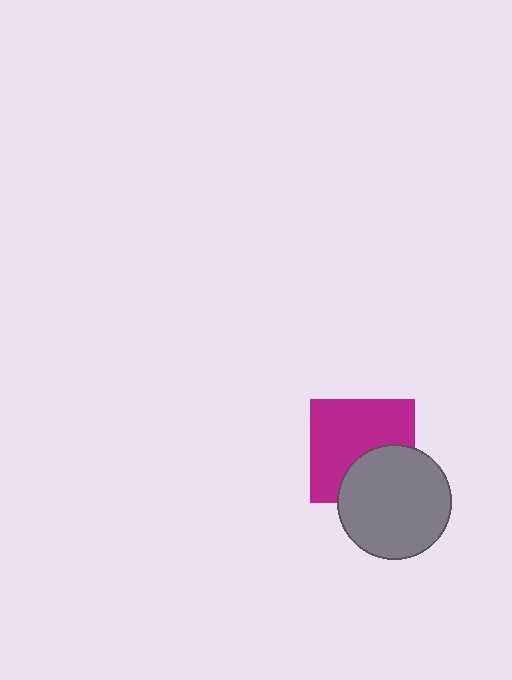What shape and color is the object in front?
The object in front is a gray circle.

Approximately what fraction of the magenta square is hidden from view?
Roughly 36% of the magenta square is hidden behind the gray circle.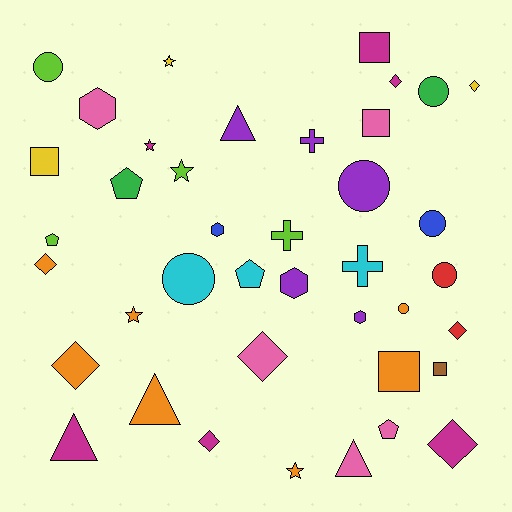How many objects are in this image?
There are 40 objects.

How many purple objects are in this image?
There are 5 purple objects.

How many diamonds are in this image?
There are 8 diamonds.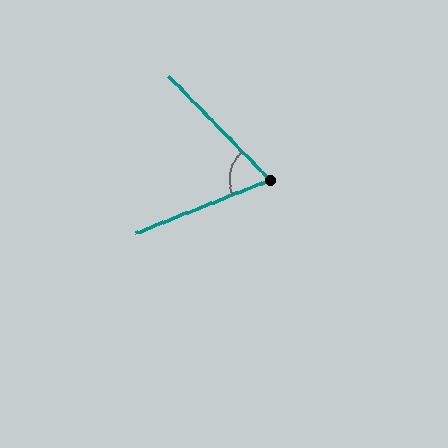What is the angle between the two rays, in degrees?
Approximately 67 degrees.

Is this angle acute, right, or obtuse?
It is acute.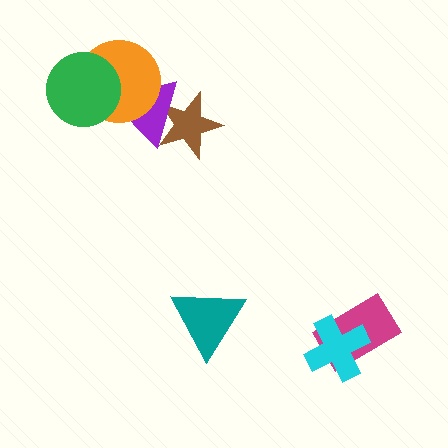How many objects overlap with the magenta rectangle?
1 object overlaps with the magenta rectangle.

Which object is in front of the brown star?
The purple triangle is in front of the brown star.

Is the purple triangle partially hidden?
Yes, it is partially covered by another shape.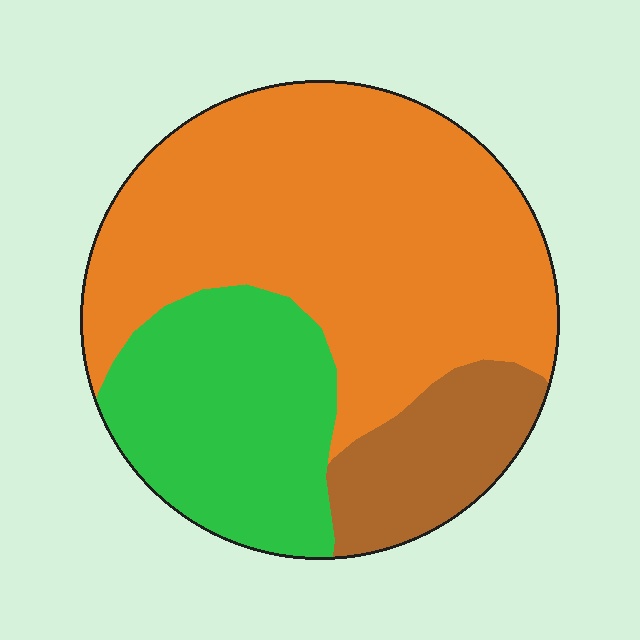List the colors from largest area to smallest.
From largest to smallest: orange, green, brown.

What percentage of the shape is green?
Green takes up about one quarter (1/4) of the shape.